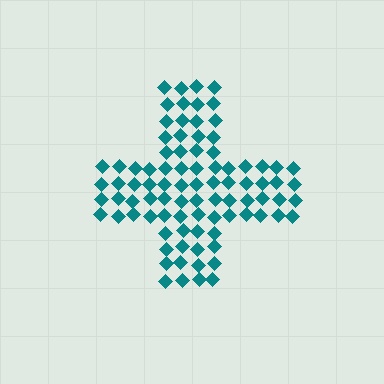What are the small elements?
The small elements are diamonds.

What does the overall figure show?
The overall figure shows a cross.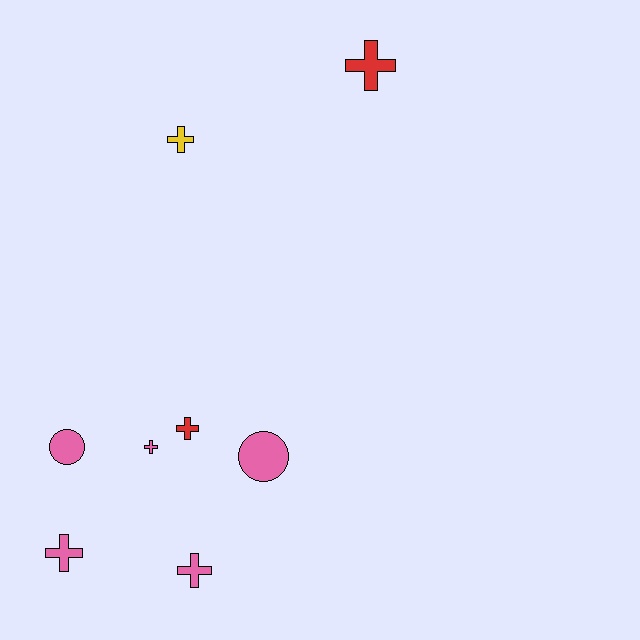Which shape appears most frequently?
Cross, with 6 objects.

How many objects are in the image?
There are 8 objects.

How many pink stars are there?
There are no pink stars.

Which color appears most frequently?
Pink, with 5 objects.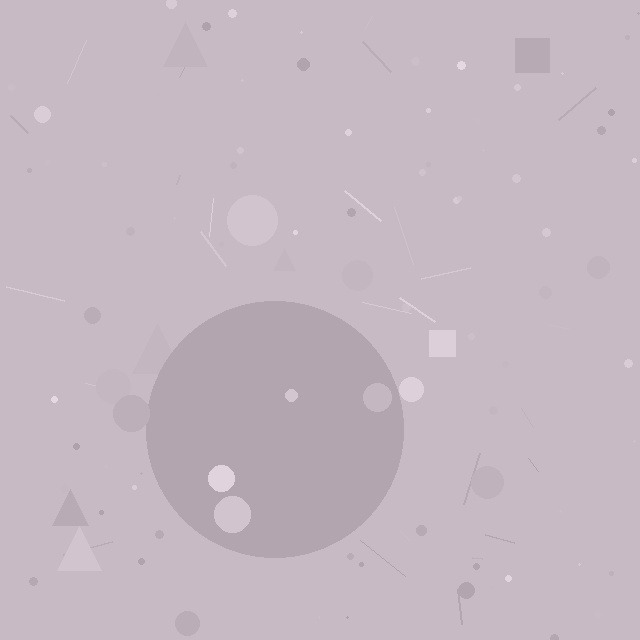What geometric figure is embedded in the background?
A circle is embedded in the background.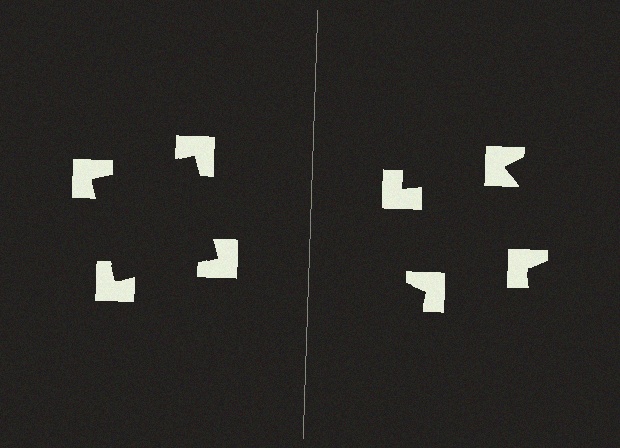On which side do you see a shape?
An illusory square appears on the left side. On the right side the wedge cuts are rotated, so no coherent shape forms.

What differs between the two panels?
The notched squares are positioned identically on both sides; only the wedge orientations differ. On the left they align to a square; on the right they are misaligned.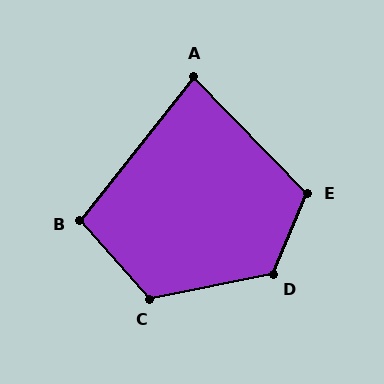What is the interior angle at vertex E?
Approximately 113 degrees (obtuse).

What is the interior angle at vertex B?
Approximately 100 degrees (obtuse).